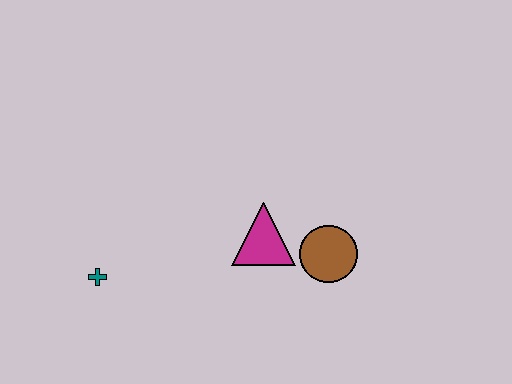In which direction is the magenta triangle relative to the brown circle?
The magenta triangle is to the left of the brown circle.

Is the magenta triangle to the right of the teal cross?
Yes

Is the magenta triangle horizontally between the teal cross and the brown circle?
Yes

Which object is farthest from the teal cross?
The brown circle is farthest from the teal cross.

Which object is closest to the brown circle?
The magenta triangle is closest to the brown circle.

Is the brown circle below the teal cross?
No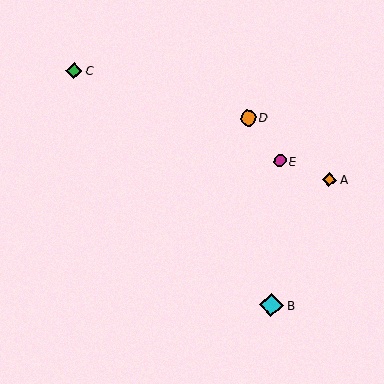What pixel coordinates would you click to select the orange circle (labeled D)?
Click at (248, 118) to select the orange circle D.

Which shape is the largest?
The cyan diamond (labeled B) is the largest.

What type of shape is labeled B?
Shape B is a cyan diamond.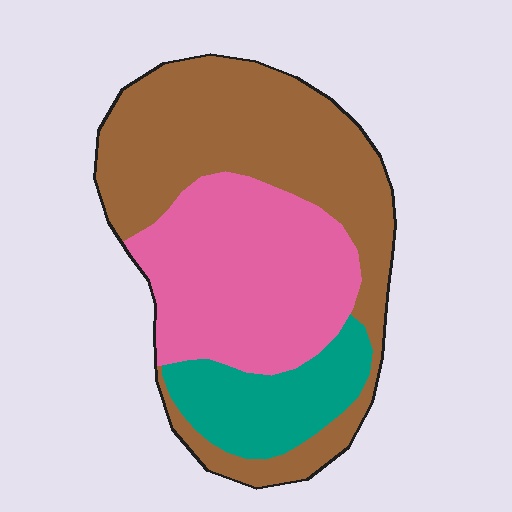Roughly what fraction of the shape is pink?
Pink covers around 35% of the shape.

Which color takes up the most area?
Brown, at roughly 50%.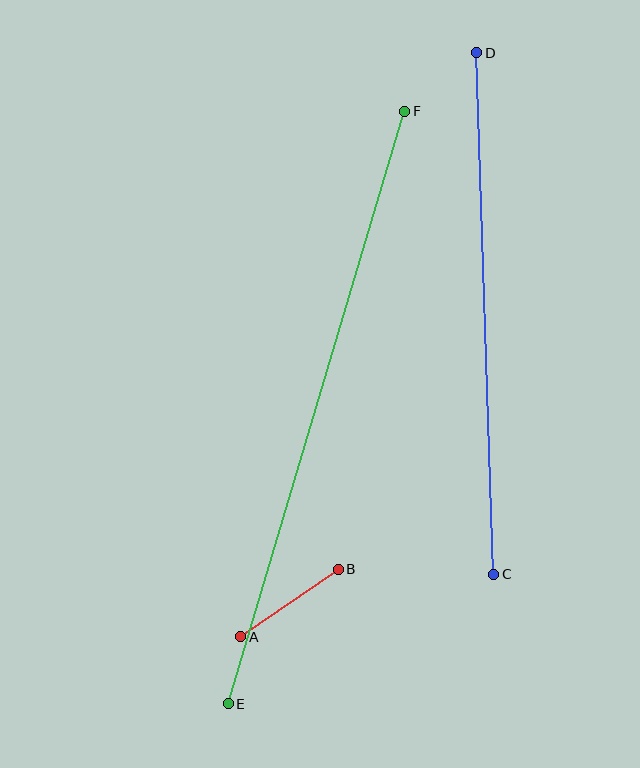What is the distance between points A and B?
The distance is approximately 118 pixels.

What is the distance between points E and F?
The distance is approximately 618 pixels.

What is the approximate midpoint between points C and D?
The midpoint is at approximately (485, 313) pixels.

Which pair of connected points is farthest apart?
Points E and F are farthest apart.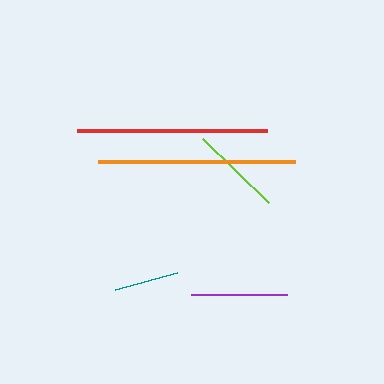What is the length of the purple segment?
The purple segment is approximately 96 pixels long.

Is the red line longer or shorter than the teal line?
The red line is longer than the teal line.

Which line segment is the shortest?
The teal line is the shortest at approximately 64 pixels.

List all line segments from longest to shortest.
From longest to shortest: orange, red, purple, lime, teal.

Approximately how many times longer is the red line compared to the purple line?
The red line is approximately 2.0 times the length of the purple line.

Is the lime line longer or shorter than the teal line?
The lime line is longer than the teal line.